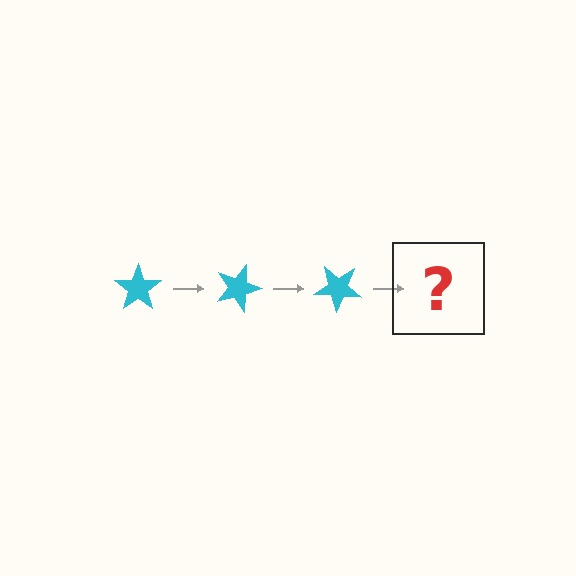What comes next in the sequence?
The next element should be a cyan star rotated 60 degrees.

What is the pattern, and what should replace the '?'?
The pattern is that the star rotates 20 degrees each step. The '?' should be a cyan star rotated 60 degrees.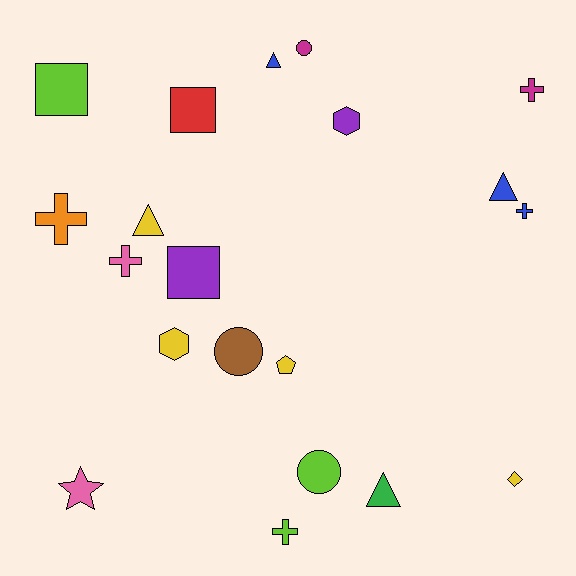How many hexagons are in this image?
There are 2 hexagons.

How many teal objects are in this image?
There are no teal objects.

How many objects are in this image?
There are 20 objects.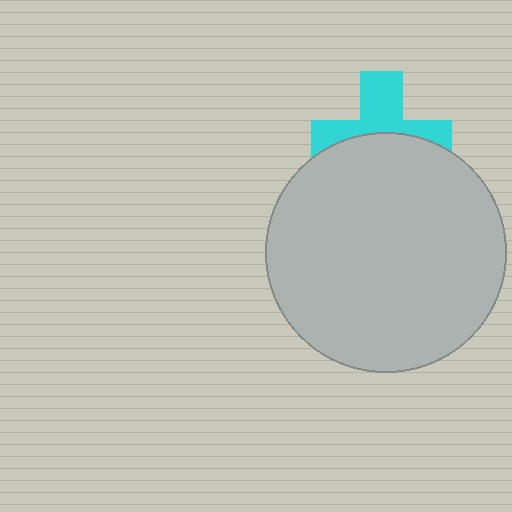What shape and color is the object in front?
The object in front is a light gray circle.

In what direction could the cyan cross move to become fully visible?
The cyan cross could move up. That would shift it out from behind the light gray circle entirely.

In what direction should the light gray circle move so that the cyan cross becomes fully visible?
The light gray circle should move down. That is the shortest direction to clear the overlap and leave the cyan cross fully visible.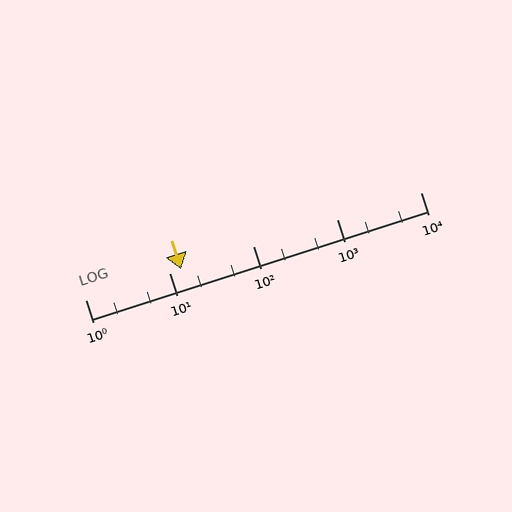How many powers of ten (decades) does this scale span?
The scale spans 4 decades, from 1 to 10000.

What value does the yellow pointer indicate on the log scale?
The pointer indicates approximately 14.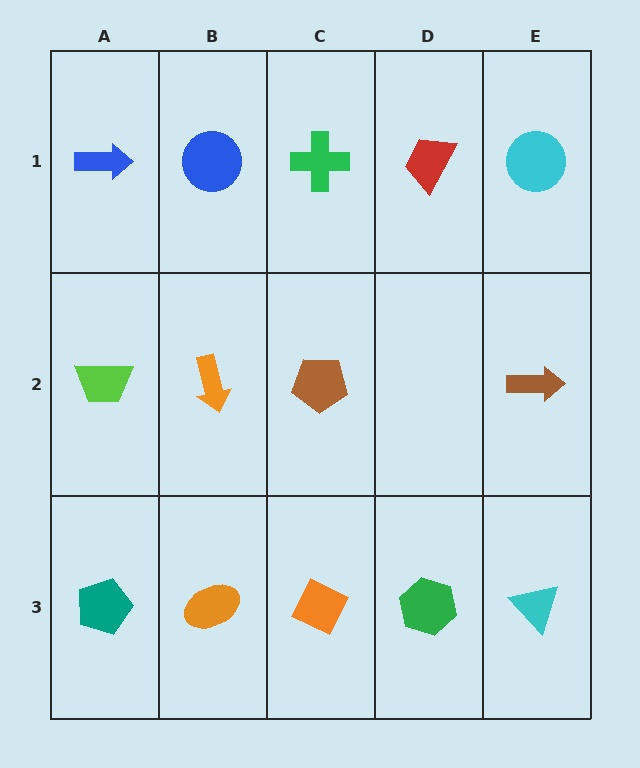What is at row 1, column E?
A cyan circle.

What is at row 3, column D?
A green hexagon.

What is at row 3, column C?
An orange diamond.